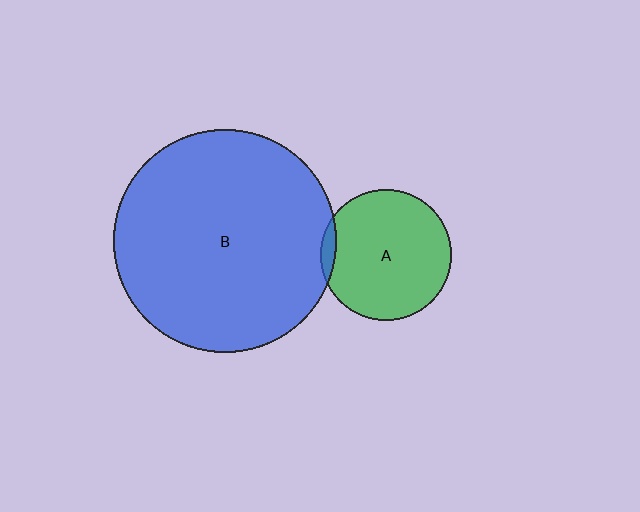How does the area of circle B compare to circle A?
Approximately 2.9 times.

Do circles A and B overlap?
Yes.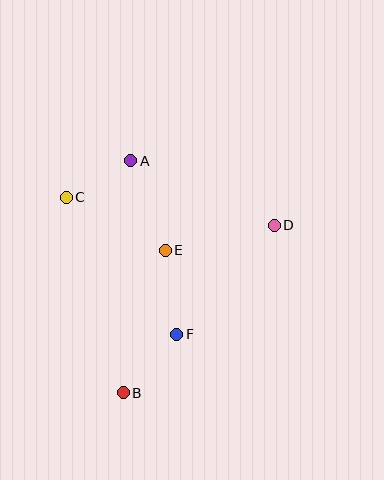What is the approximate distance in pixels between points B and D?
The distance between B and D is approximately 225 pixels.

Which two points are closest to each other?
Points A and C are closest to each other.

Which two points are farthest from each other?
Points A and B are farthest from each other.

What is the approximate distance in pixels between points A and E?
The distance between A and E is approximately 96 pixels.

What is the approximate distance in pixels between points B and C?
The distance between B and C is approximately 204 pixels.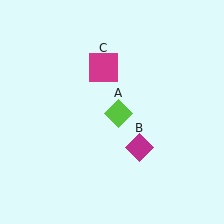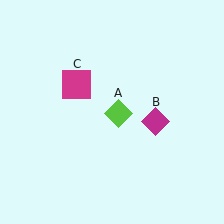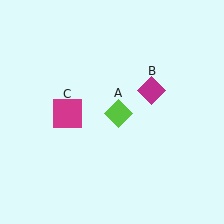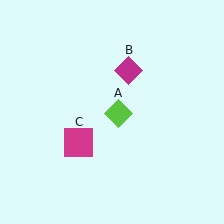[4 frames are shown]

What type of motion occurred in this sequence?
The magenta diamond (object B), magenta square (object C) rotated counterclockwise around the center of the scene.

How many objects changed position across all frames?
2 objects changed position: magenta diamond (object B), magenta square (object C).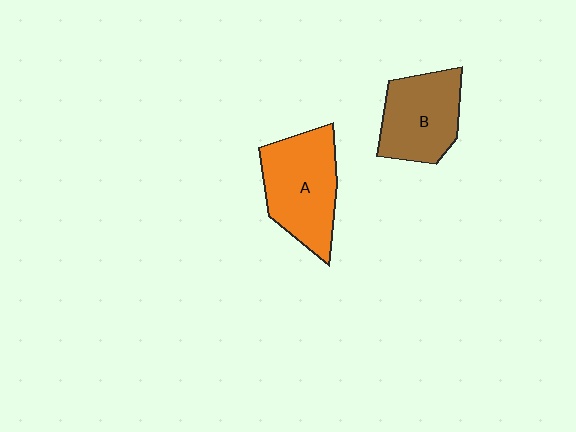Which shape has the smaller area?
Shape B (brown).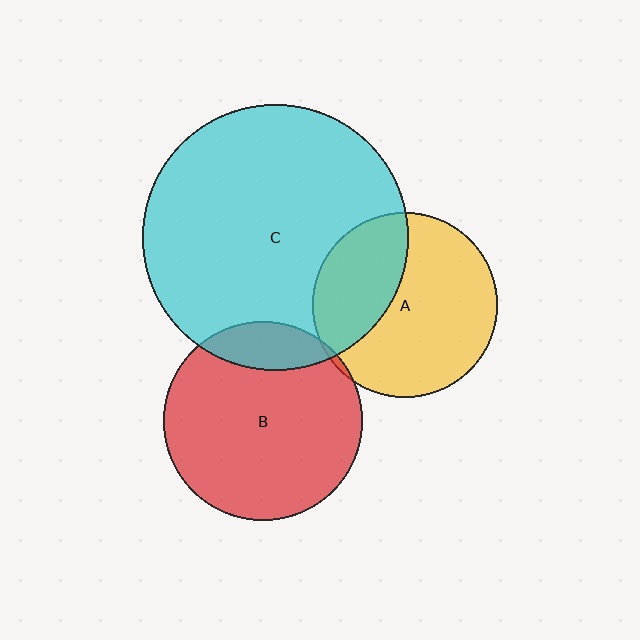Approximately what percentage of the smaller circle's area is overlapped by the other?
Approximately 5%.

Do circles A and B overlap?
Yes.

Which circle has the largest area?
Circle C (cyan).